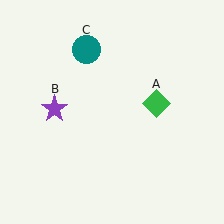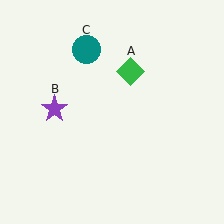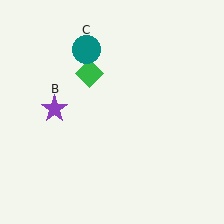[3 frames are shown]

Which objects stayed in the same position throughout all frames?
Purple star (object B) and teal circle (object C) remained stationary.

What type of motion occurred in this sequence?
The green diamond (object A) rotated counterclockwise around the center of the scene.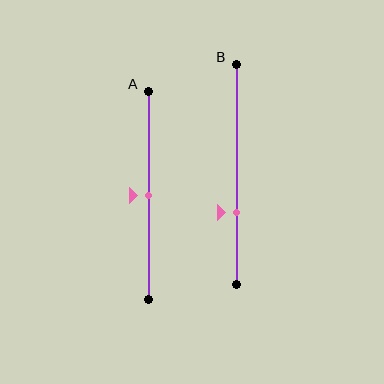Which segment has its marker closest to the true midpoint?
Segment A has its marker closest to the true midpoint.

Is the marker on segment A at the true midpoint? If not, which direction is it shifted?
Yes, the marker on segment A is at the true midpoint.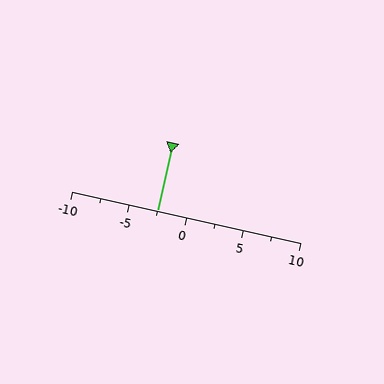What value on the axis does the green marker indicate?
The marker indicates approximately -2.5.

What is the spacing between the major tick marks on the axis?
The major ticks are spaced 5 apart.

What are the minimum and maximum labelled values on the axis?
The axis runs from -10 to 10.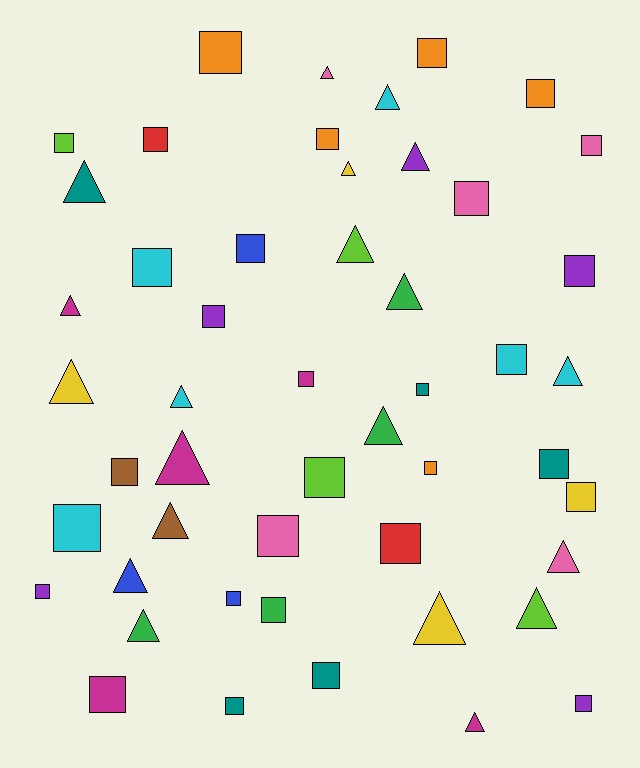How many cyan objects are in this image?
There are 6 cyan objects.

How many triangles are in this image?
There are 20 triangles.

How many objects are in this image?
There are 50 objects.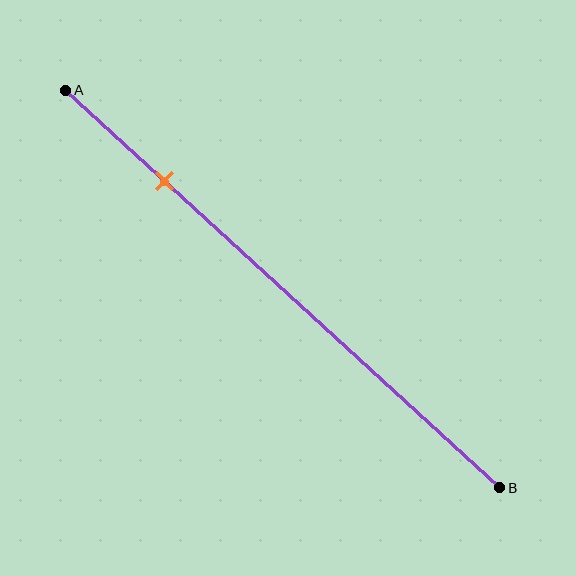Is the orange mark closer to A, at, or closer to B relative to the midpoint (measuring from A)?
The orange mark is closer to point A than the midpoint of segment AB.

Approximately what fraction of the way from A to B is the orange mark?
The orange mark is approximately 25% of the way from A to B.